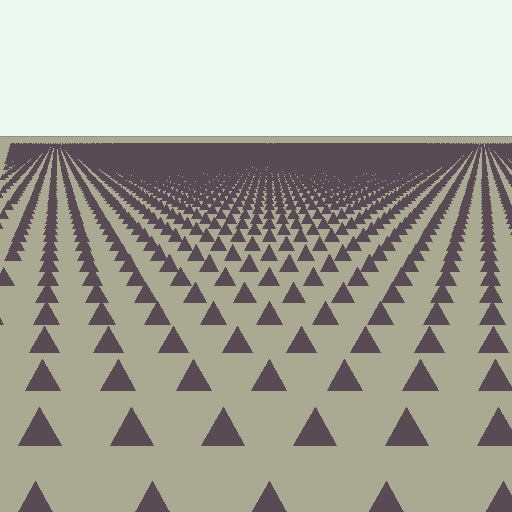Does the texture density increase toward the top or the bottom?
Density increases toward the top.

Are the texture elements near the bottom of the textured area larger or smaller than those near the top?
Larger. Near the bottom, elements are closer to the viewer and appear at a bigger on-screen size.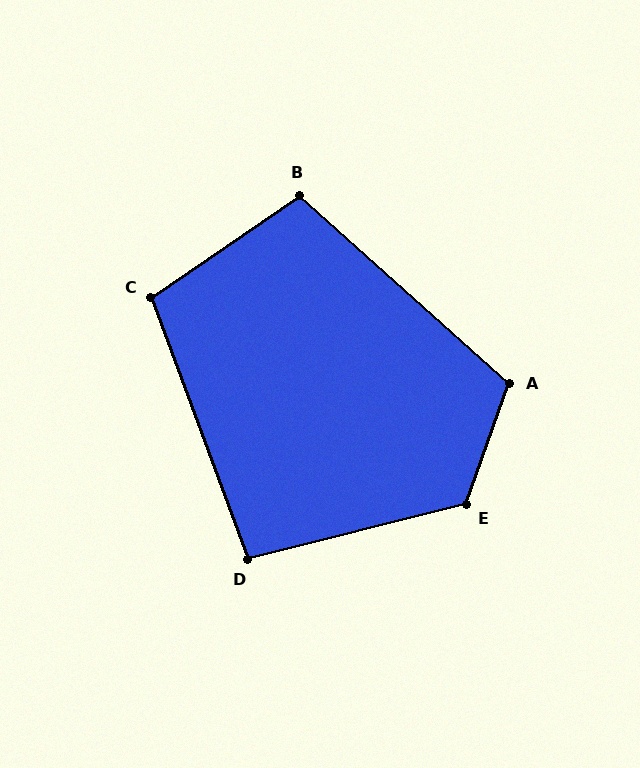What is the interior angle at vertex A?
Approximately 112 degrees (obtuse).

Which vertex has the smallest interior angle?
D, at approximately 96 degrees.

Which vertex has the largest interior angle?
E, at approximately 124 degrees.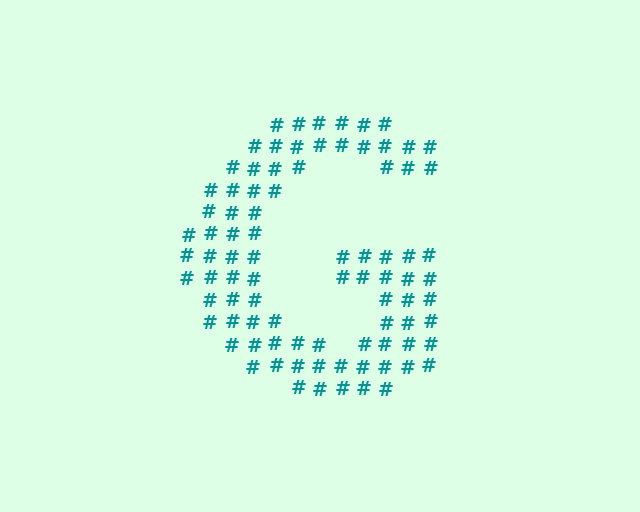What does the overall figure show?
The overall figure shows the letter G.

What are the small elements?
The small elements are hash symbols.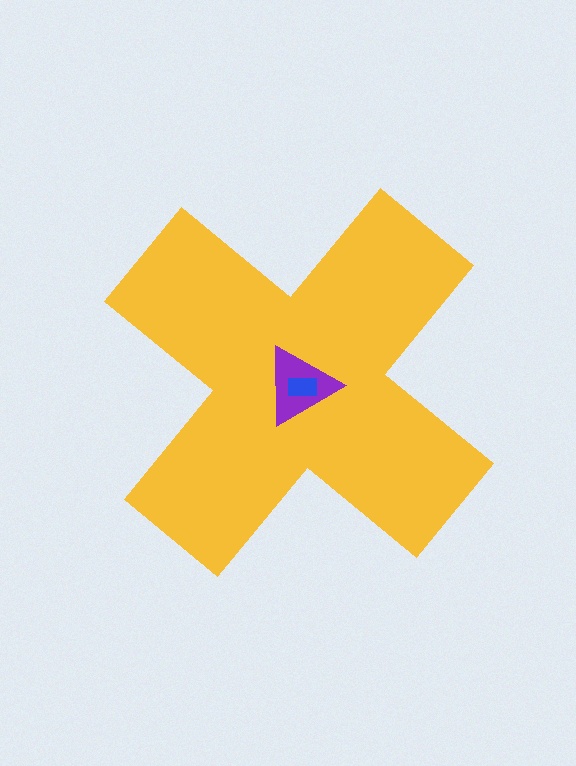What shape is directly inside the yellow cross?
The purple triangle.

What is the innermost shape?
The blue rectangle.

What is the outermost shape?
The yellow cross.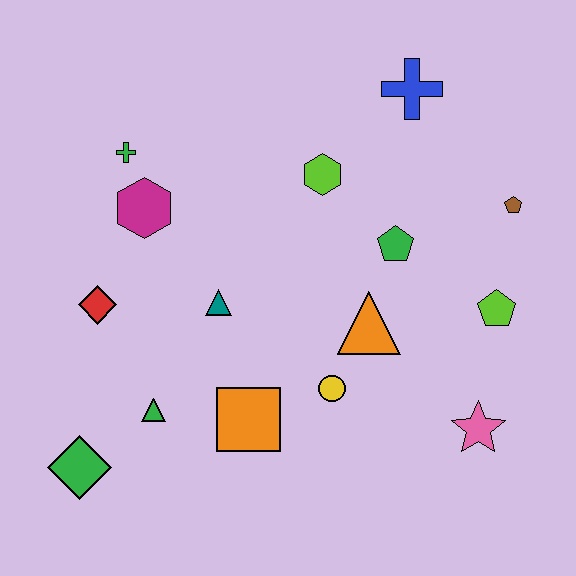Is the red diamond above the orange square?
Yes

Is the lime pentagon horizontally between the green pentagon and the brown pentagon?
Yes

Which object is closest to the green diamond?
The green triangle is closest to the green diamond.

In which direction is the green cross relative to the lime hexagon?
The green cross is to the left of the lime hexagon.